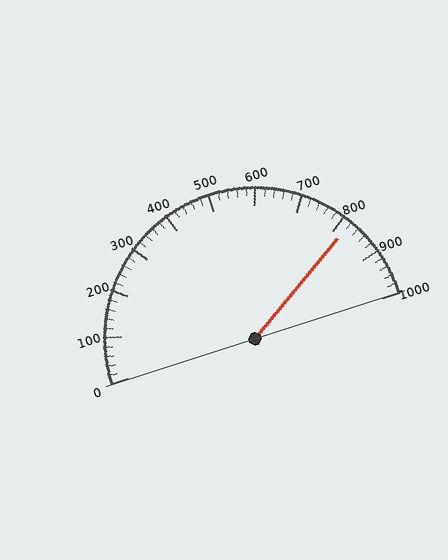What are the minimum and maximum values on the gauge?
The gauge ranges from 0 to 1000.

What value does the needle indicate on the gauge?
The needle indicates approximately 820.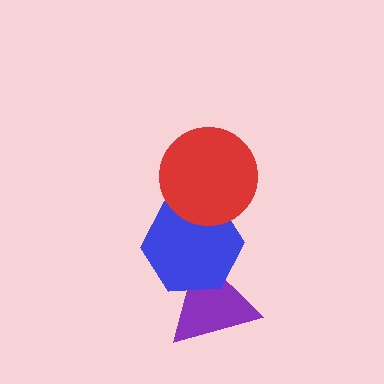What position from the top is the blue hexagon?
The blue hexagon is 2nd from the top.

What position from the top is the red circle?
The red circle is 1st from the top.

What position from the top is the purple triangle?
The purple triangle is 3rd from the top.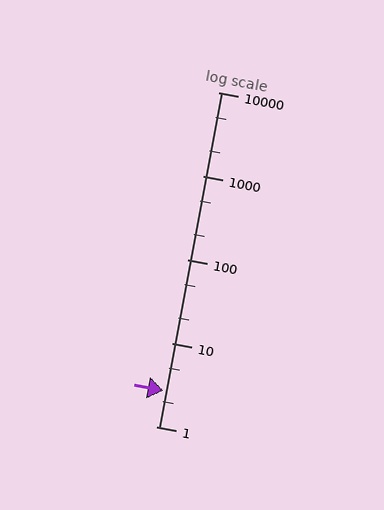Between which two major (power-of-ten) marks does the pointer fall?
The pointer is between 1 and 10.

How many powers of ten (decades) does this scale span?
The scale spans 4 decades, from 1 to 10000.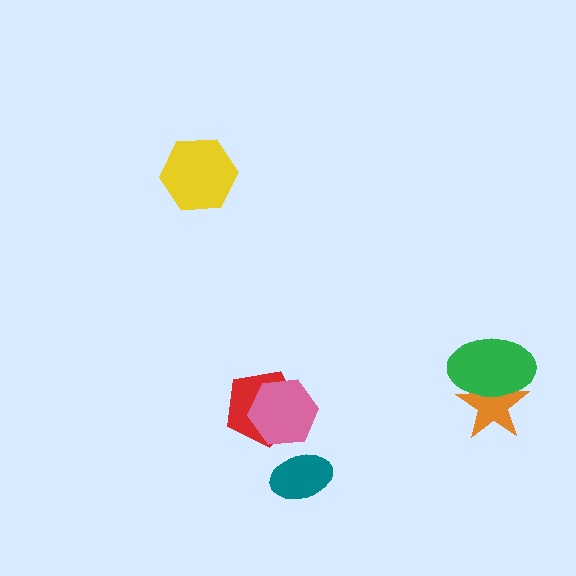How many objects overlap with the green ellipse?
1 object overlaps with the green ellipse.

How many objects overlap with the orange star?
1 object overlaps with the orange star.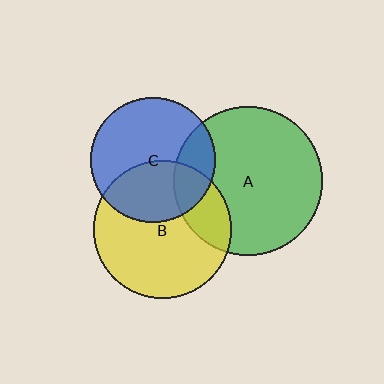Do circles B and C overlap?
Yes.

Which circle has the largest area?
Circle A (green).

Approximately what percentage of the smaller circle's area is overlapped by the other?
Approximately 40%.